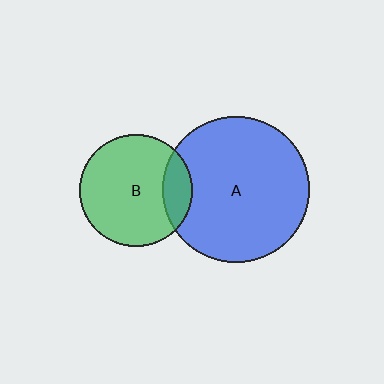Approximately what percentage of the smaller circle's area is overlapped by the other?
Approximately 15%.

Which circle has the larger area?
Circle A (blue).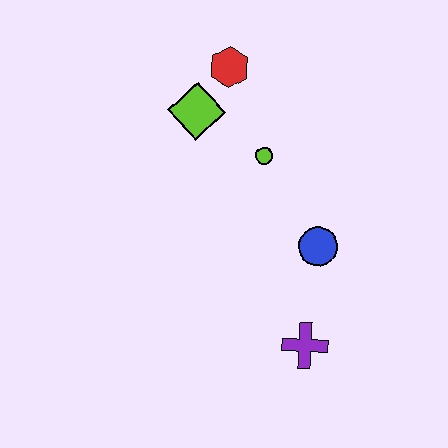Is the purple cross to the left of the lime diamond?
No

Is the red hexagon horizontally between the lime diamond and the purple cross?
Yes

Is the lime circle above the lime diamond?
No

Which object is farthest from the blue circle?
The red hexagon is farthest from the blue circle.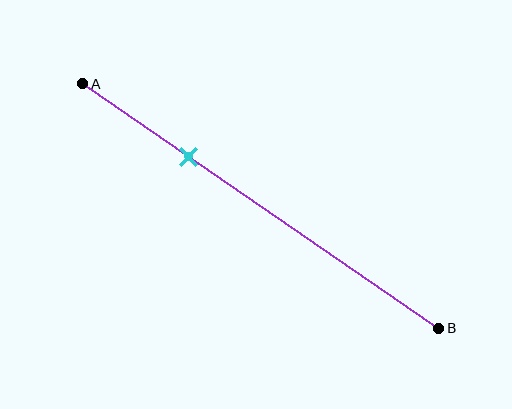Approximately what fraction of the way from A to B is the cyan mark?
The cyan mark is approximately 30% of the way from A to B.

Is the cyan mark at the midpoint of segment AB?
No, the mark is at about 30% from A, not at the 50% midpoint.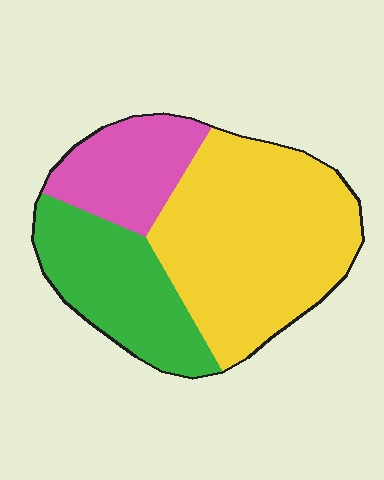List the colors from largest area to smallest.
From largest to smallest: yellow, green, pink.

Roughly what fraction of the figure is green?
Green covers 27% of the figure.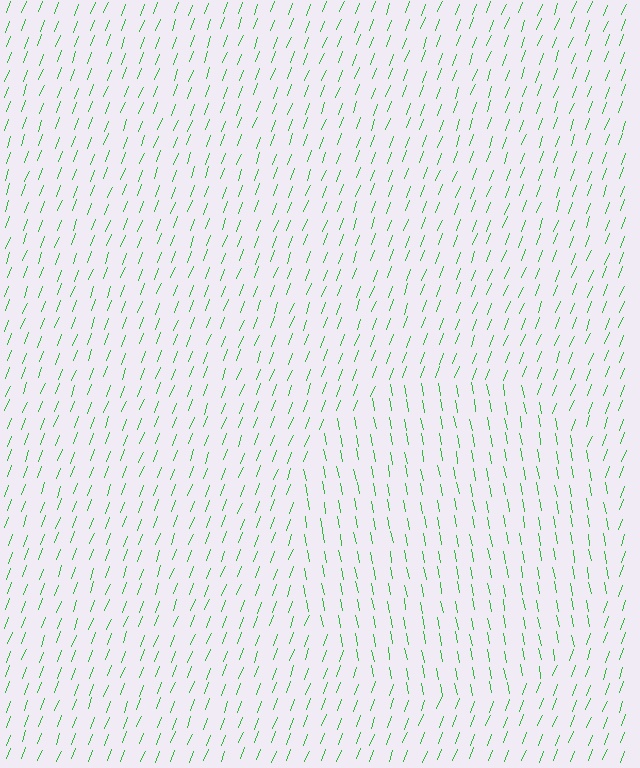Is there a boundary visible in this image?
Yes, there is a texture boundary formed by a change in line orientation.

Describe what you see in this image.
The image is filled with small green line segments. A circle region in the image has lines oriented differently from the surrounding lines, creating a visible texture boundary.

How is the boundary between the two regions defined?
The boundary is defined purely by a change in line orientation (approximately 31 degrees difference). All lines are the same color and thickness.